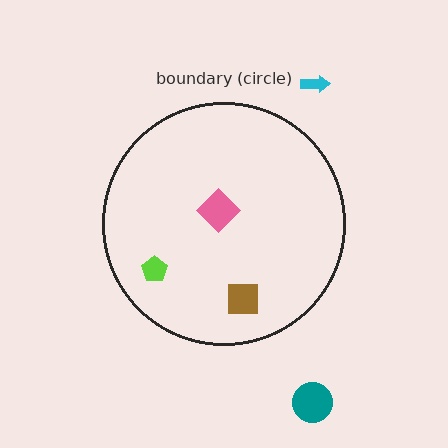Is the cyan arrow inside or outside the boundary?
Outside.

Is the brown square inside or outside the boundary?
Inside.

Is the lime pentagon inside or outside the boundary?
Inside.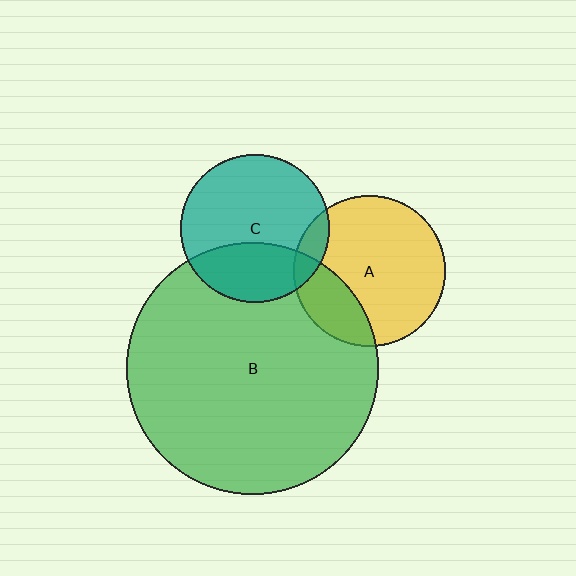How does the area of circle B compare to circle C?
Approximately 2.9 times.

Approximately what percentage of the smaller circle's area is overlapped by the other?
Approximately 10%.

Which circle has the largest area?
Circle B (green).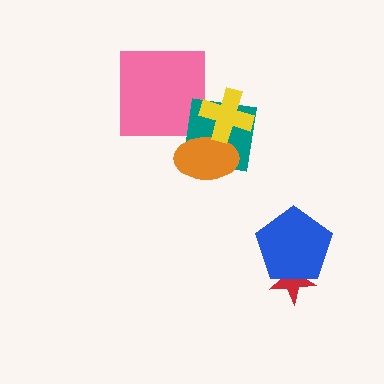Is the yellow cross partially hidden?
No, no other shape covers it.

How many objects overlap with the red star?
1 object overlaps with the red star.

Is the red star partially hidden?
Yes, it is partially covered by another shape.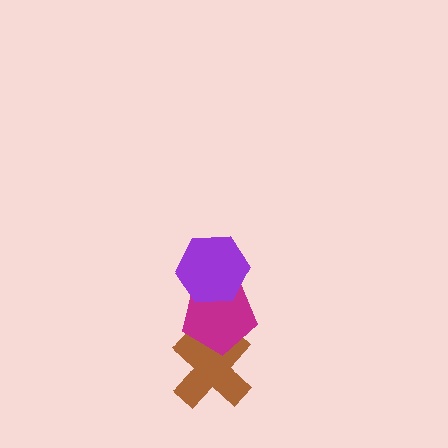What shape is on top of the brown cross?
The magenta pentagon is on top of the brown cross.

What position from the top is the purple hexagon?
The purple hexagon is 1st from the top.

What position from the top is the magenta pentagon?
The magenta pentagon is 2nd from the top.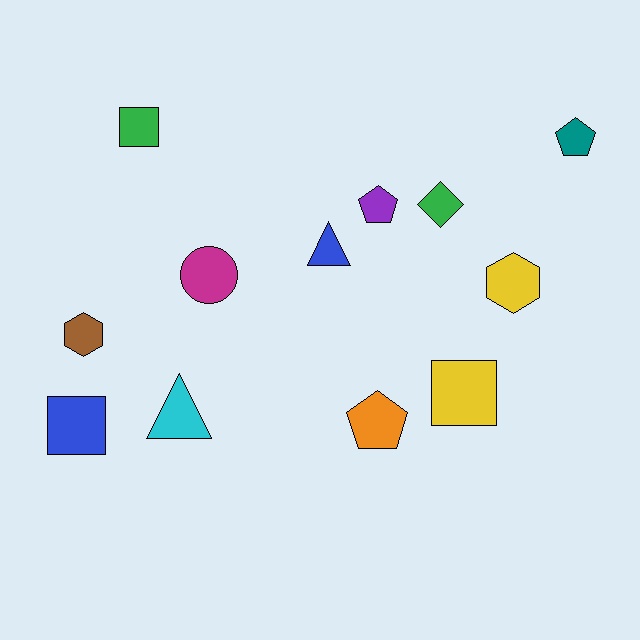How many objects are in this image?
There are 12 objects.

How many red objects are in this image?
There are no red objects.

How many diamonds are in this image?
There is 1 diamond.